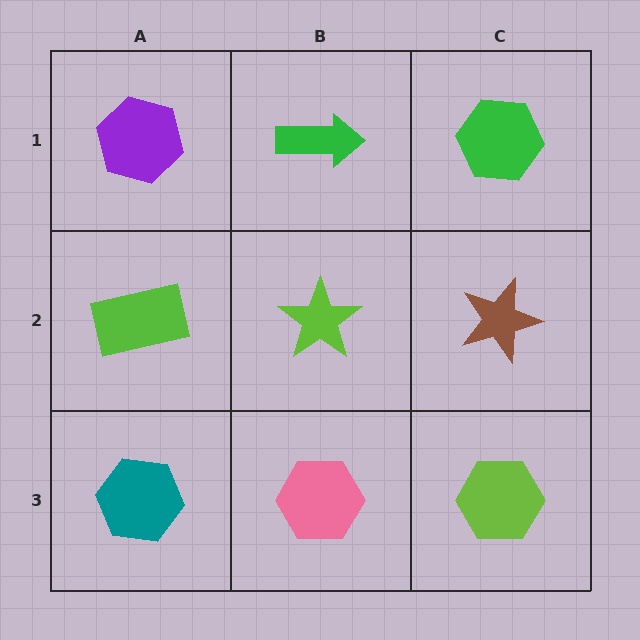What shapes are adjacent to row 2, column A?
A purple hexagon (row 1, column A), a teal hexagon (row 3, column A), a lime star (row 2, column B).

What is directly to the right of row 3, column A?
A pink hexagon.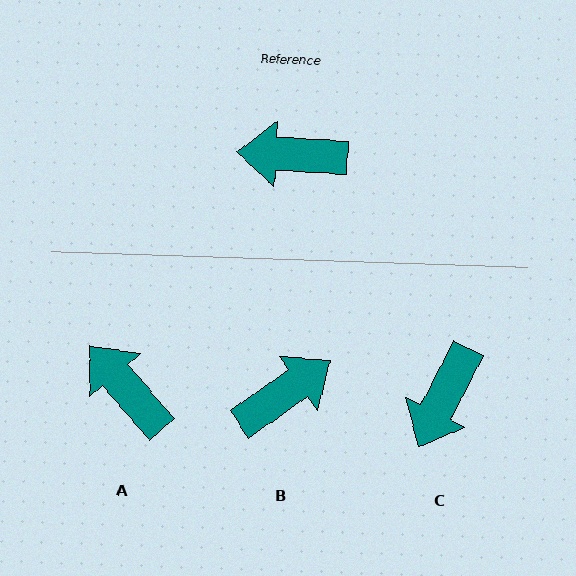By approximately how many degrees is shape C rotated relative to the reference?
Approximately 66 degrees counter-clockwise.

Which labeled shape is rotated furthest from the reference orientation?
B, about 142 degrees away.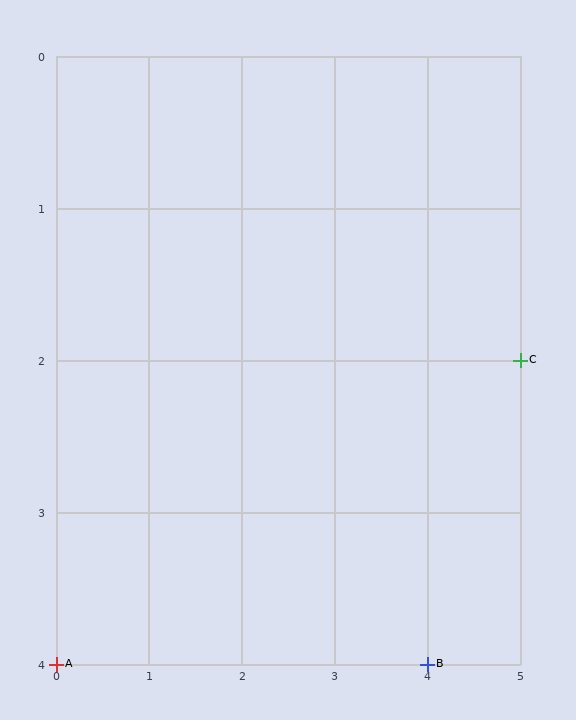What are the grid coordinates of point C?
Point C is at grid coordinates (5, 2).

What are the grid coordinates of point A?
Point A is at grid coordinates (0, 4).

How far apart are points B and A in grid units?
Points B and A are 4 columns apart.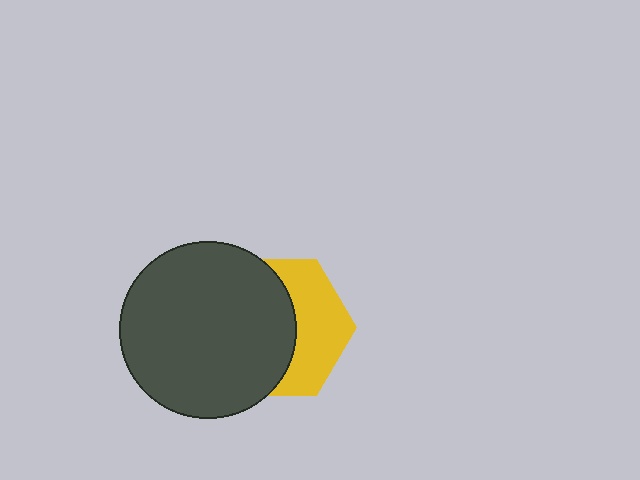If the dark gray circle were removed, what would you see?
You would see the complete yellow hexagon.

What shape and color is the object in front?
The object in front is a dark gray circle.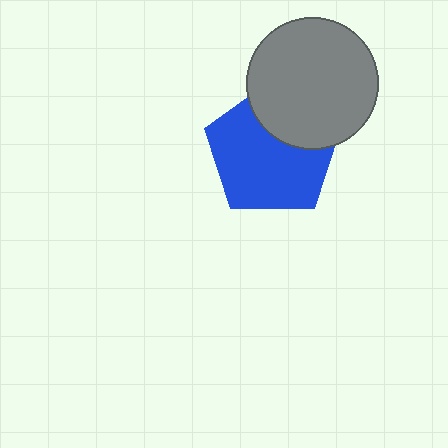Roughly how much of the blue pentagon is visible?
Most of it is visible (roughly 70%).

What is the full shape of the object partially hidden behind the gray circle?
The partially hidden object is a blue pentagon.